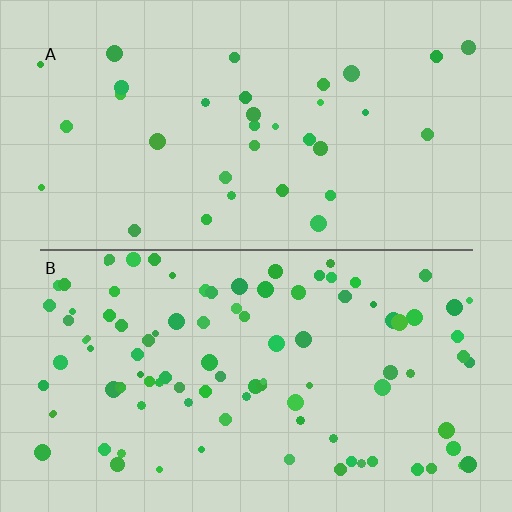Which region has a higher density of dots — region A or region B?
B (the bottom).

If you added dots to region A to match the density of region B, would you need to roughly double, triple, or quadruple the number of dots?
Approximately triple.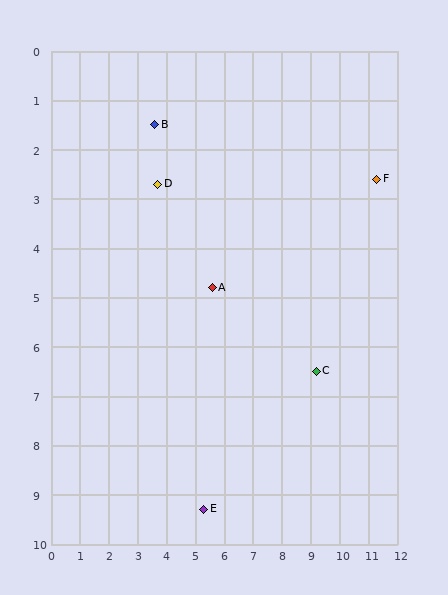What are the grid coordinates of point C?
Point C is at approximately (9.2, 6.5).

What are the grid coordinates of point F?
Point F is at approximately (11.3, 2.6).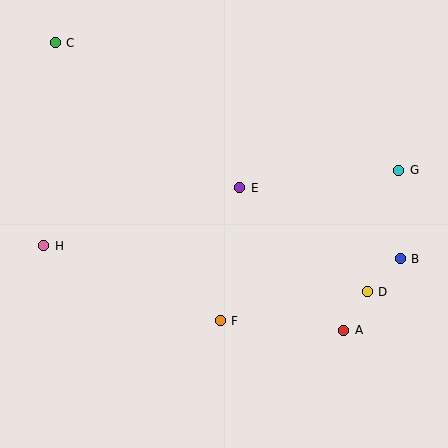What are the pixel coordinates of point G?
Point G is at (399, 170).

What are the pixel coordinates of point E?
Point E is at (240, 188).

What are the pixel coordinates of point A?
Point A is at (344, 330).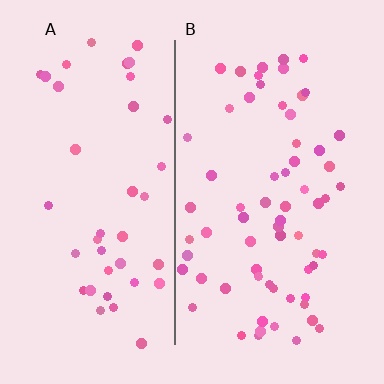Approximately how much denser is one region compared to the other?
Approximately 1.6× — region B over region A.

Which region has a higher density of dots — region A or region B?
B (the right).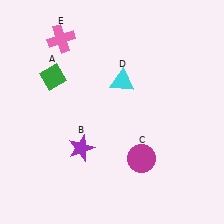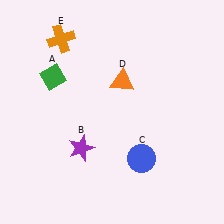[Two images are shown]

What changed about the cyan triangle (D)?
In Image 1, D is cyan. In Image 2, it changed to orange.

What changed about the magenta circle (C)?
In Image 1, C is magenta. In Image 2, it changed to blue.